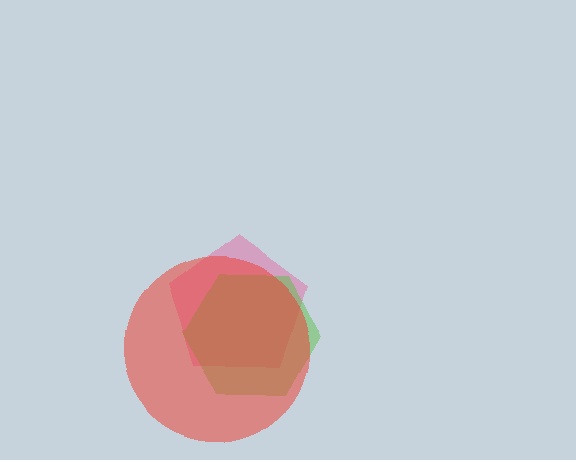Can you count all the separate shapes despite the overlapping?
Yes, there are 3 separate shapes.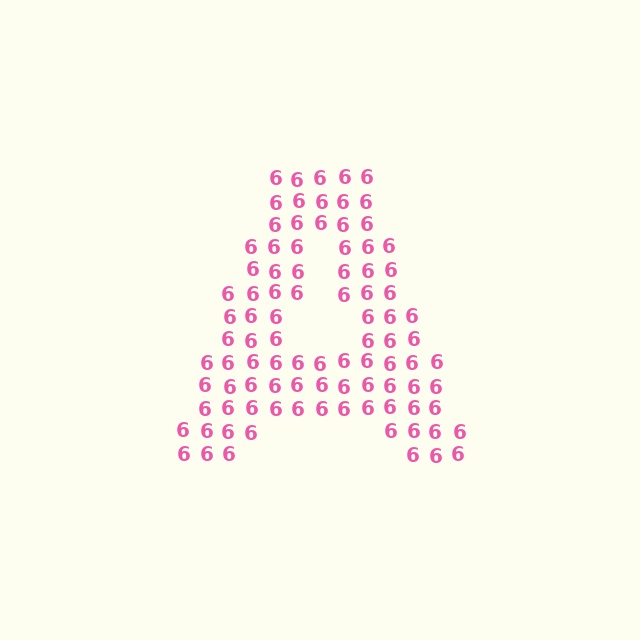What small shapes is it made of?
It is made of small digit 6's.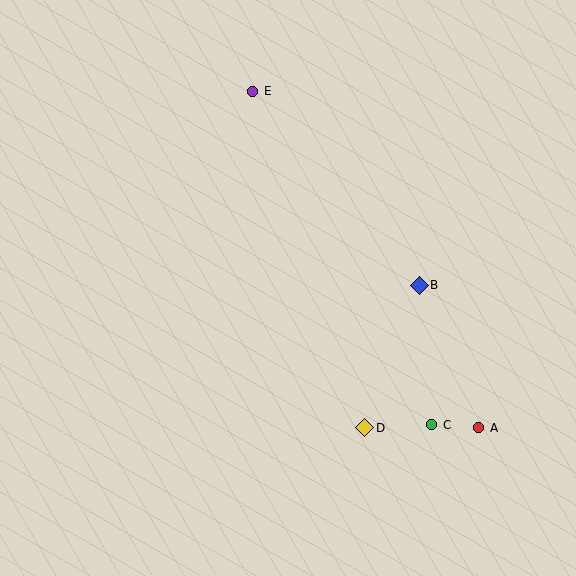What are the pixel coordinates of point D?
Point D is at (365, 428).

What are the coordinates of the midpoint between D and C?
The midpoint between D and C is at (398, 426).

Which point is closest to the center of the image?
Point B at (419, 285) is closest to the center.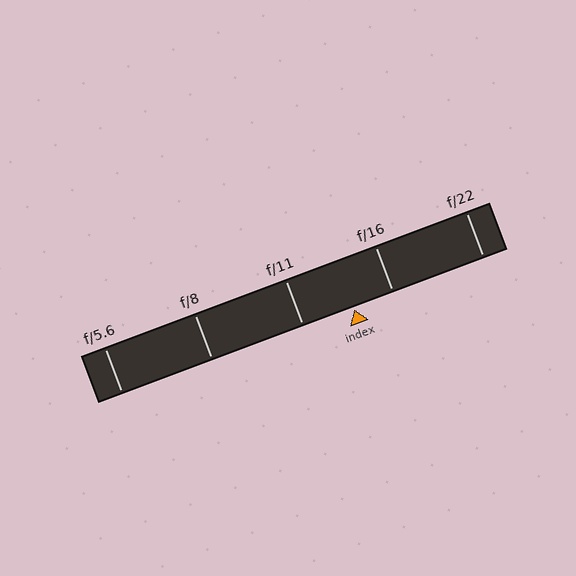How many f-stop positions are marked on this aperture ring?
There are 5 f-stop positions marked.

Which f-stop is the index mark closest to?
The index mark is closest to f/16.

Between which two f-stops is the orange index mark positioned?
The index mark is between f/11 and f/16.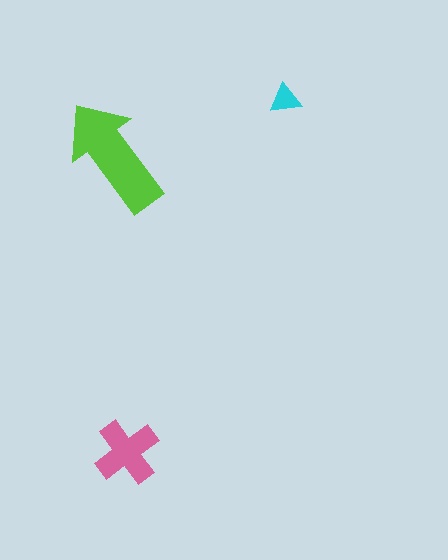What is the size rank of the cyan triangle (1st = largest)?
3rd.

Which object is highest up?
The cyan triangle is topmost.